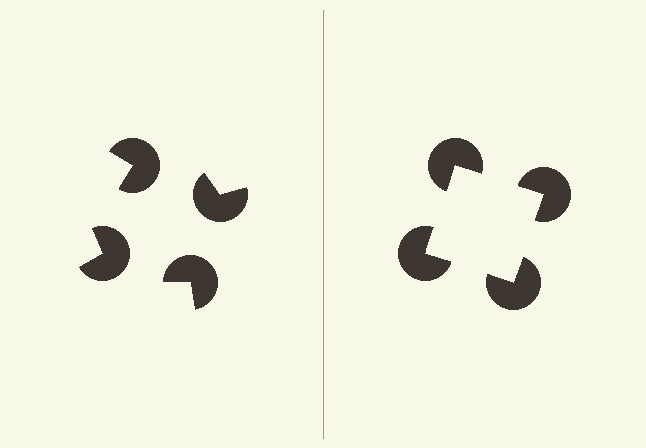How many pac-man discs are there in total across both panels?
8 — 4 on each side.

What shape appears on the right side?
An illusory square.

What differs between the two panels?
The pac-man discs are positioned identically on both sides; only the wedge orientations differ. On the right they align to a square; on the left they are misaligned.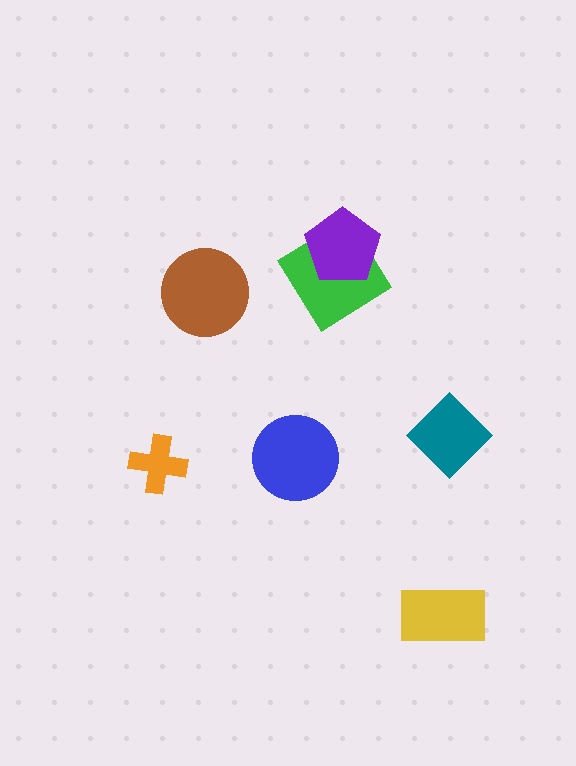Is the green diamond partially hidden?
Yes, it is partially covered by another shape.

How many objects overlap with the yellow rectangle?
0 objects overlap with the yellow rectangle.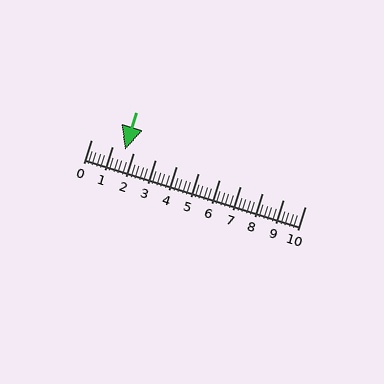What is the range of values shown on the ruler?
The ruler shows values from 0 to 10.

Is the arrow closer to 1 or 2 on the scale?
The arrow is closer to 2.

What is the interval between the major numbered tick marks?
The major tick marks are spaced 1 units apart.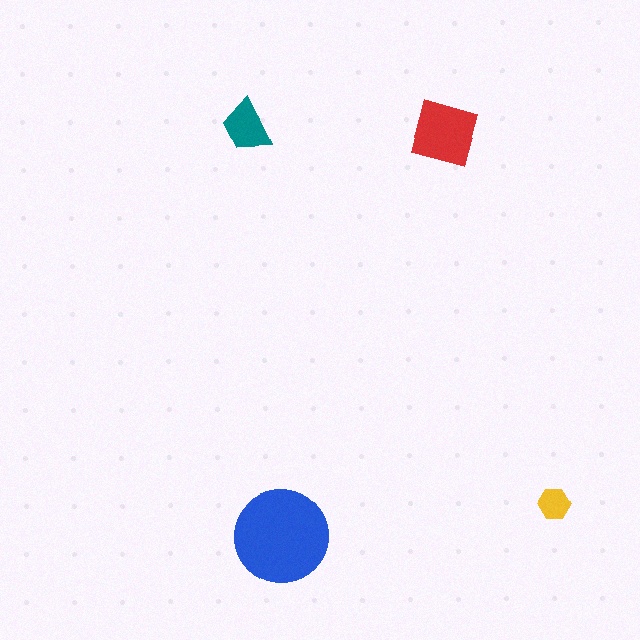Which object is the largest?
The blue circle.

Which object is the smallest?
The yellow hexagon.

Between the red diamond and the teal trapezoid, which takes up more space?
The red diamond.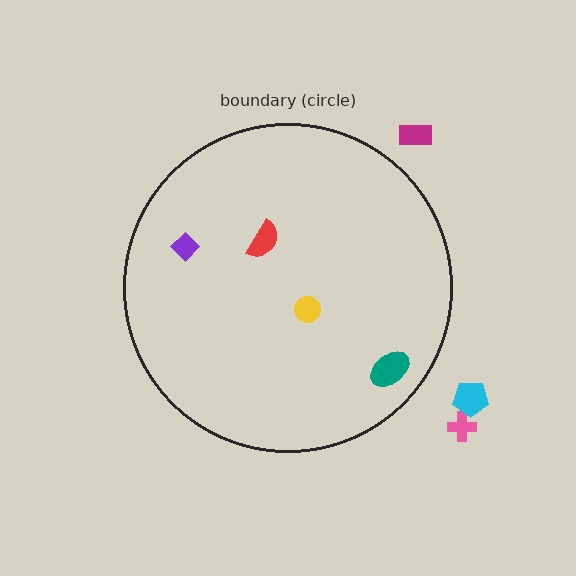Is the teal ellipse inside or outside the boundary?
Inside.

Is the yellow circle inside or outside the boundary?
Inside.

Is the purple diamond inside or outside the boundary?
Inside.